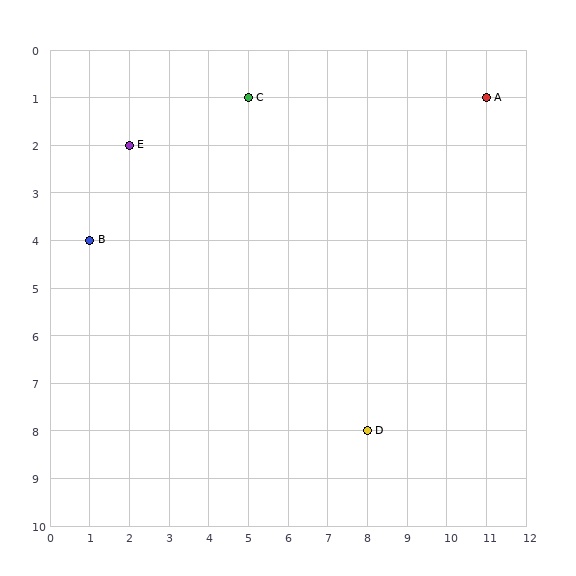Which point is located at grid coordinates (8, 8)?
Point D is at (8, 8).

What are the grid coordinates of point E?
Point E is at grid coordinates (2, 2).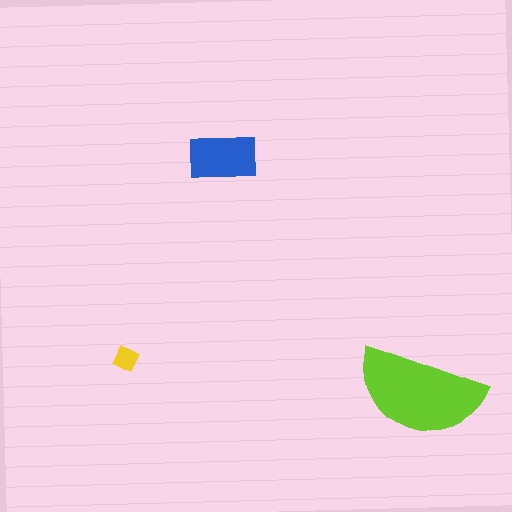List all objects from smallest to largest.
The yellow diamond, the blue rectangle, the lime semicircle.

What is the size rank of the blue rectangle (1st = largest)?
2nd.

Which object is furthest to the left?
The yellow diamond is leftmost.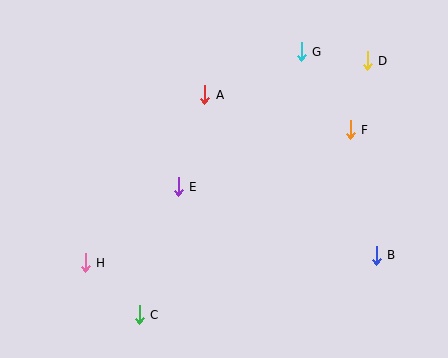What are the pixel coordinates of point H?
Point H is at (85, 263).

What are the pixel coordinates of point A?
Point A is at (205, 95).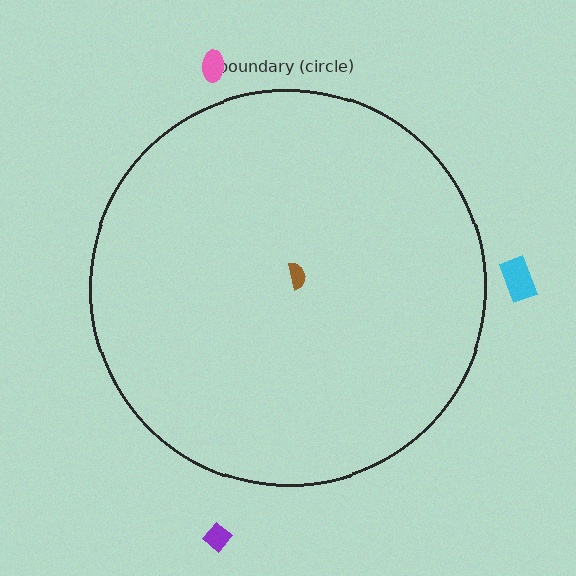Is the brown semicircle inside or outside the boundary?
Inside.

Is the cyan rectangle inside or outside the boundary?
Outside.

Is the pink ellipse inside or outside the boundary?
Outside.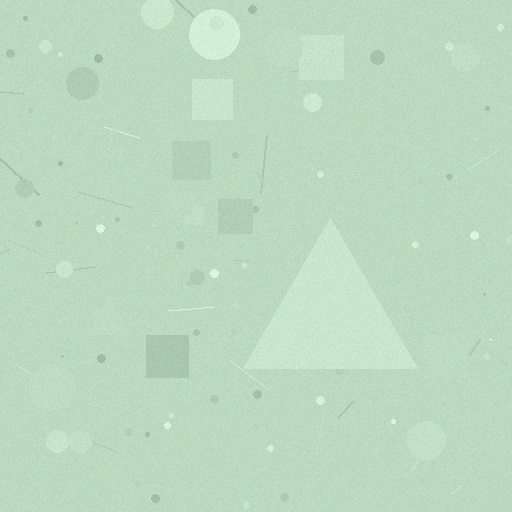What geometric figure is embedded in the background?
A triangle is embedded in the background.